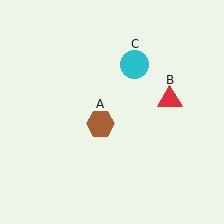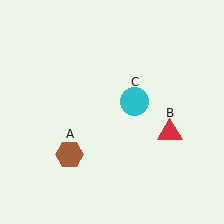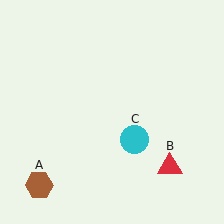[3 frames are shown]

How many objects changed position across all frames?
3 objects changed position: brown hexagon (object A), red triangle (object B), cyan circle (object C).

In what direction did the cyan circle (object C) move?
The cyan circle (object C) moved down.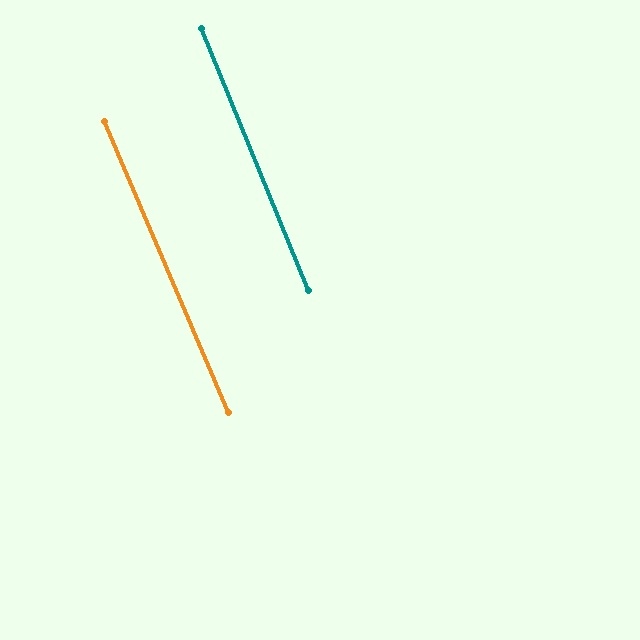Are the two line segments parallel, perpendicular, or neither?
Parallel — their directions differ by only 0.8°.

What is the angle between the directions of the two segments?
Approximately 1 degree.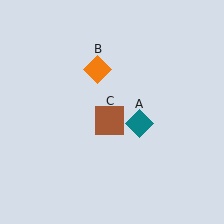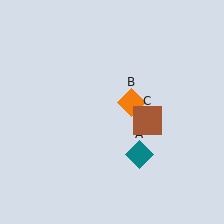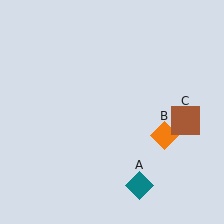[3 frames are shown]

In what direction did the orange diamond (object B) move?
The orange diamond (object B) moved down and to the right.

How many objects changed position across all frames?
3 objects changed position: teal diamond (object A), orange diamond (object B), brown square (object C).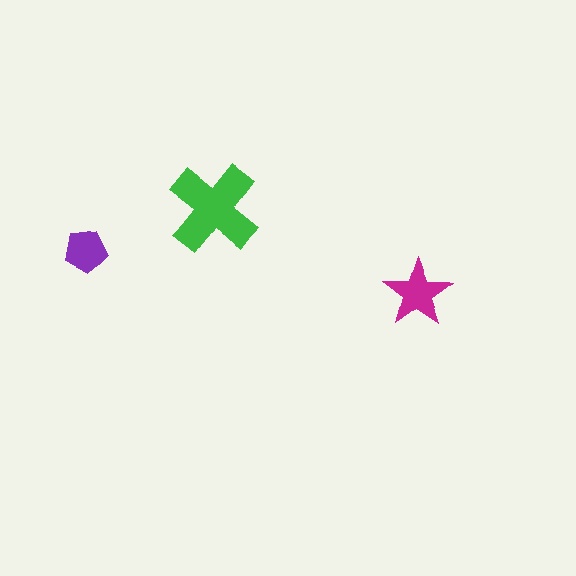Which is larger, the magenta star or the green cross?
The green cross.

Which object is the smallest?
The purple pentagon.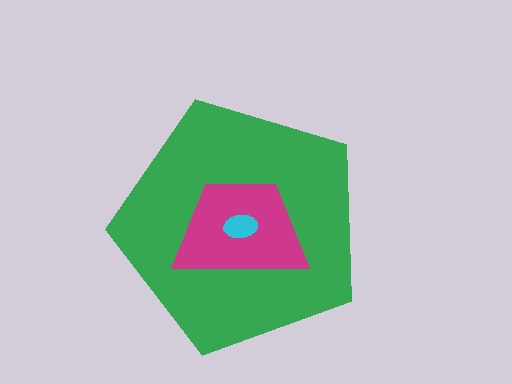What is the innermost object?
The cyan ellipse.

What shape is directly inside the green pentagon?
The magenta trapezoid.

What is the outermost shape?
The green pentagon.